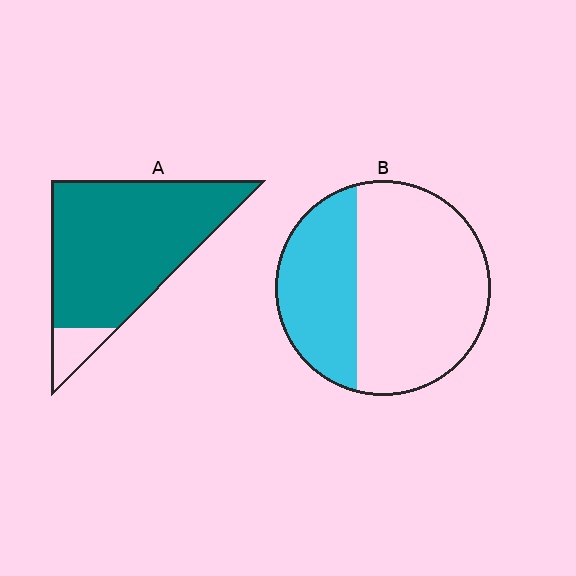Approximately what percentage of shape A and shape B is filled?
A is approximately 90% and B is approximately 35%.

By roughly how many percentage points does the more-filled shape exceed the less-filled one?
By roughly 55 percentage points (A over B).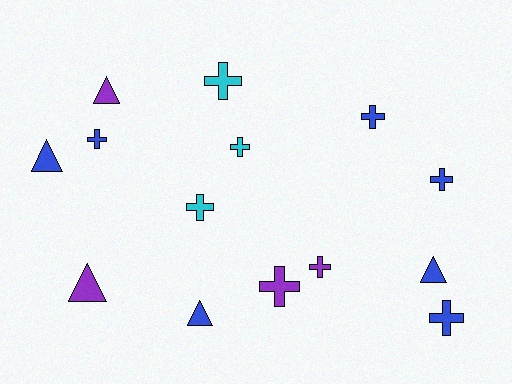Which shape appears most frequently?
Cross, with 9 objects.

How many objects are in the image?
There are 14 objects.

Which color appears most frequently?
Blue, with 7 objects.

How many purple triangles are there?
There are 2 purple triangles.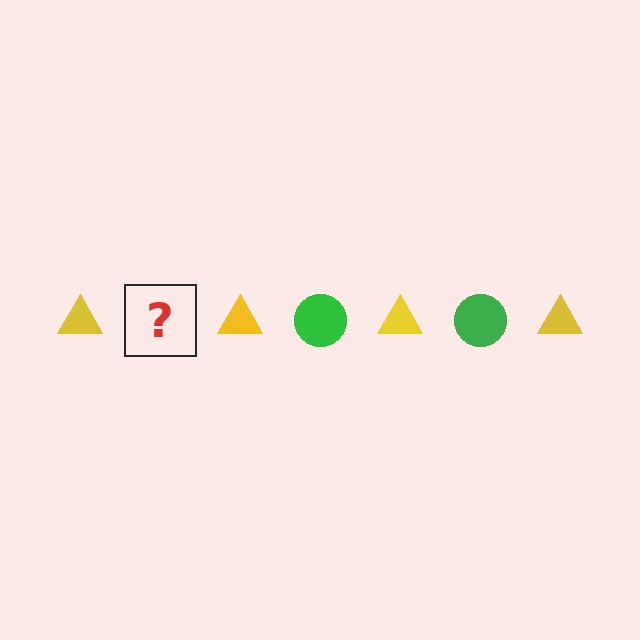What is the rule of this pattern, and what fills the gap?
The rule is that the pattern alternates between yellow triangle and green circle. The gap should be filled with a green circle.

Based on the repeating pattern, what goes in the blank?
The blank should be a green circle.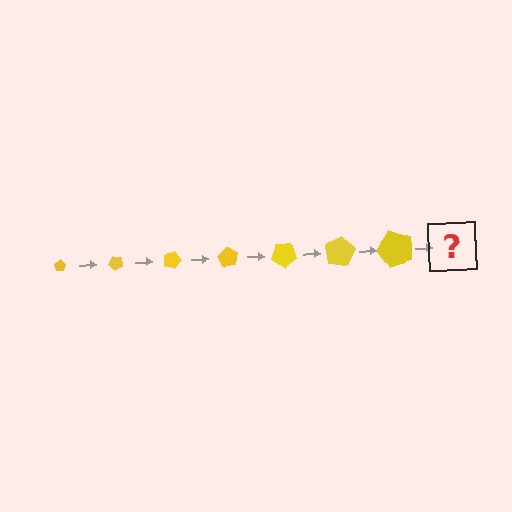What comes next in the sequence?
The next element should be a pentagon, larger than the previous one and rotated 315 degrees from the start.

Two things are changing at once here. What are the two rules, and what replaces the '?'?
The two rules are that the pentagon grows larger each step and it rotates 45 degrees each step. The '?' should be a pentagon, larger than the previous one and rotated 315 degrees from the start.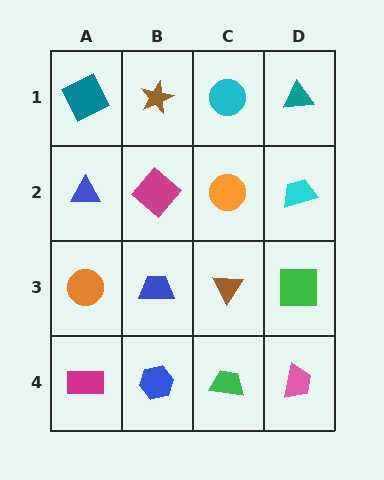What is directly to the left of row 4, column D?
A green trapezoid.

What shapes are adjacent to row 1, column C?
An orange circle (row 2, column C), a brown star (row 1, column B), a teal triangle (row 1, column D).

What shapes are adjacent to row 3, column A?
A blue triangle (row 2, column A), a magenta rectangle (row 4, column A), a blue trapezoid (row 3, column B).